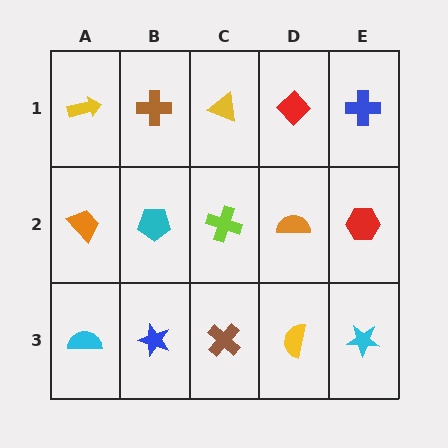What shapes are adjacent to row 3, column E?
A red hexagon (row 2, column E), a yellow semicircle (row 3, column D).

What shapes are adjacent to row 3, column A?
An orange trapezoid (row 2, column A), a blue star (row 3, column B).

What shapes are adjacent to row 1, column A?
An orange trapezoid (row 2, column A), a brown cross (row 1, column B).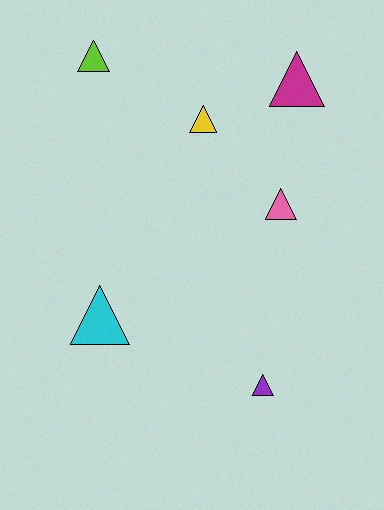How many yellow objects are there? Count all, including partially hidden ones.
There is 1 yellow object.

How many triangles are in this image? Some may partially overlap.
There are 6 triangles.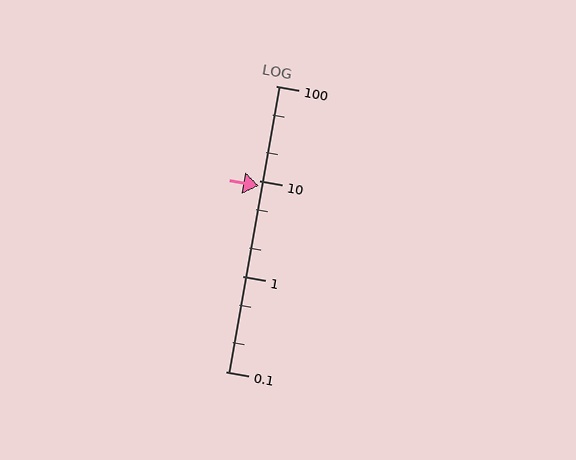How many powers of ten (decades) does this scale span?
The scale spans 3 decades, from 0.1 to 100.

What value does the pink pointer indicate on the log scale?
The pointer indicates approximately 9.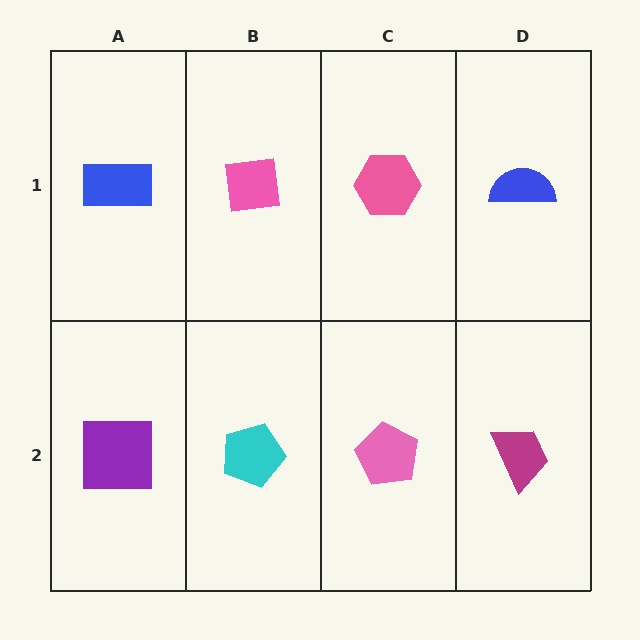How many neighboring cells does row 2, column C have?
3.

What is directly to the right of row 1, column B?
A pink hexagon.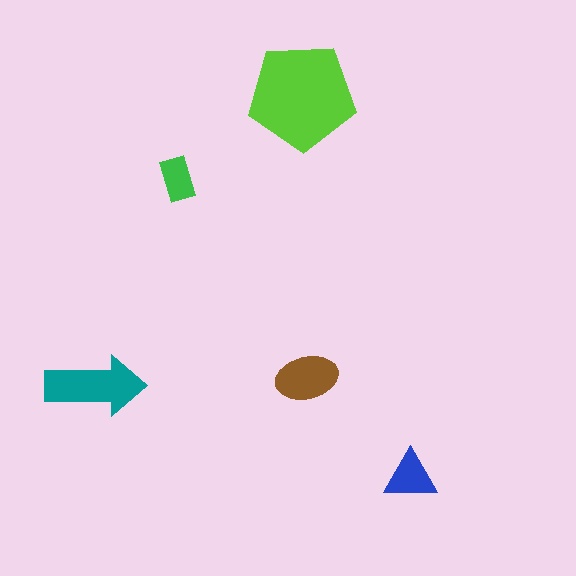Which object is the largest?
The lime pentagon.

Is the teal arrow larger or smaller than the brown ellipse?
Larger.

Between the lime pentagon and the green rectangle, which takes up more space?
The lime pentagon.